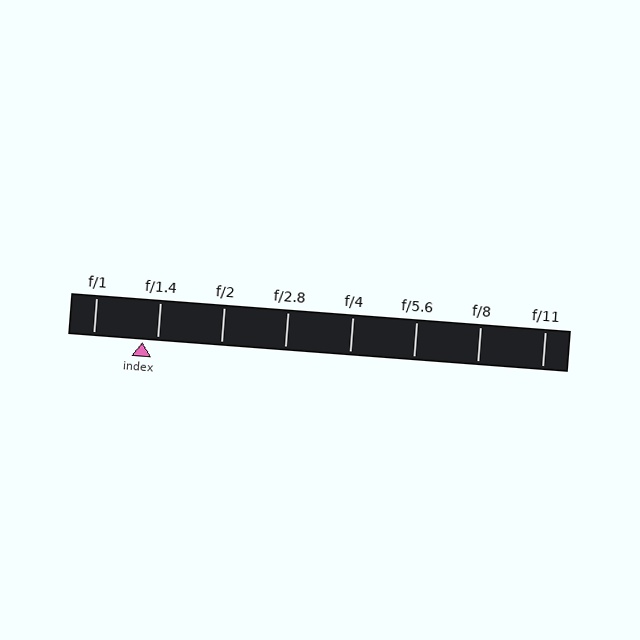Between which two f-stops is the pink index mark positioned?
The index mark is between f/1 and f/1.4.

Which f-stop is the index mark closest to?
The index mark is closest to f/1.4.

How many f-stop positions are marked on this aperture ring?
There are 8 f-stop positions marked.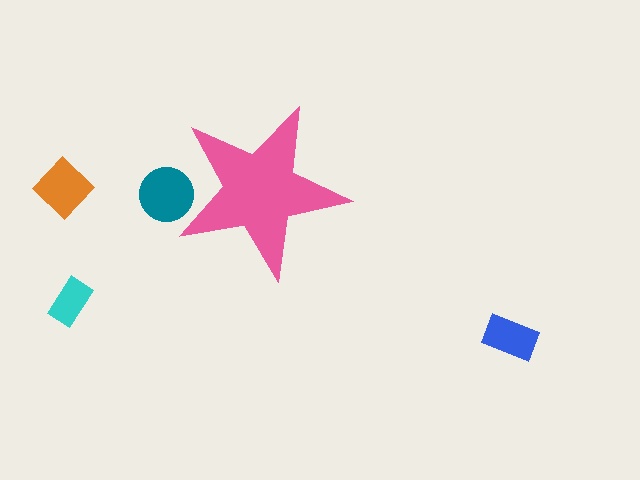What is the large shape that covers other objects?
A pink star.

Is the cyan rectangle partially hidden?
No, the cyan rectangle is fully visible.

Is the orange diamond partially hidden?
No, the orange diamond is fully visible.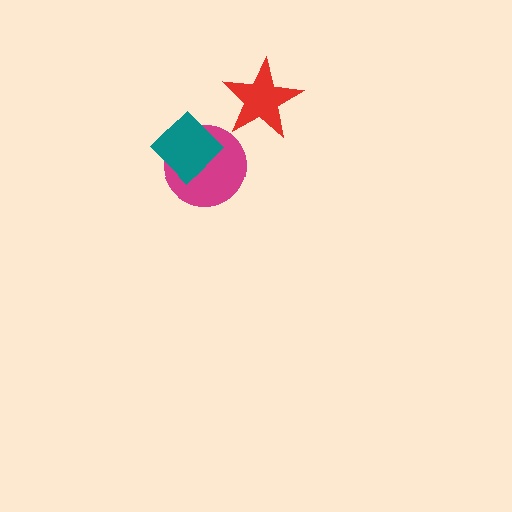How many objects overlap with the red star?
0 objects overlap with the red star.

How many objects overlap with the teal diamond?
1 object overlaps with the teal diamond.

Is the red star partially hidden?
No, no other shape covers it.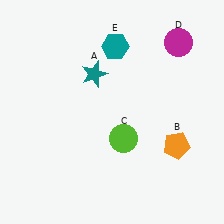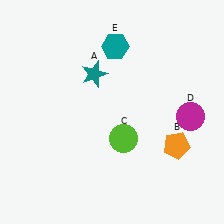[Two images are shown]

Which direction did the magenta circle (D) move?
The magenta circle (D) moved down.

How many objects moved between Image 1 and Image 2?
1 object moved between the two images.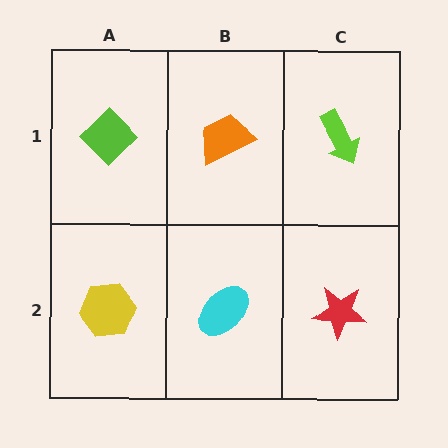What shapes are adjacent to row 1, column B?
A cyan ellipse (row 2, column B), a lime diamond (row 1, column A), a lime arrow (row 1, column C).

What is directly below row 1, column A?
A yellow hexagon.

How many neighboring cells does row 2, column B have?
3.